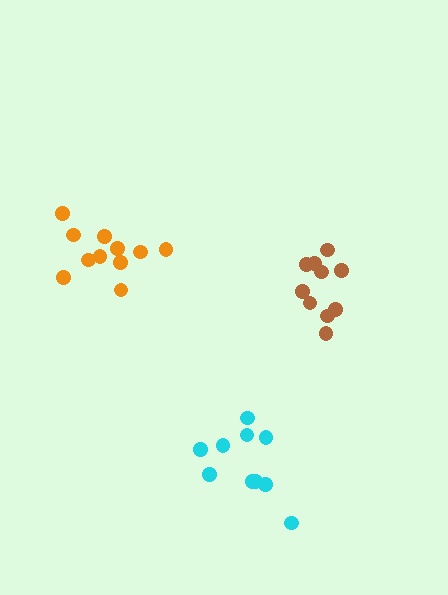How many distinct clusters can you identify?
There are 3 distinct clusters.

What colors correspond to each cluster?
The clusters are colored: brown, orange, cyan.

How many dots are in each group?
Group 1: 10 dots, Group 2: 11 dots, Group 3: 10 dots (31 total).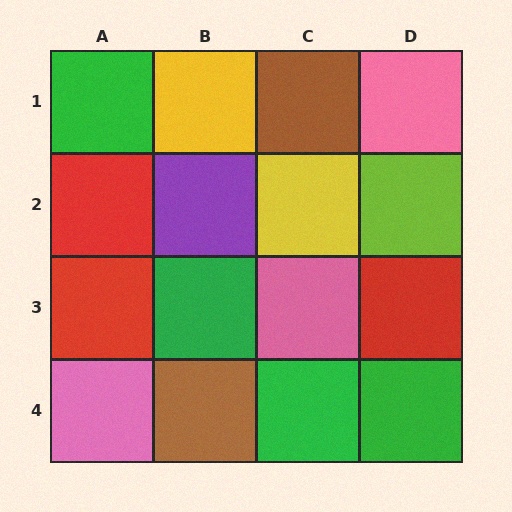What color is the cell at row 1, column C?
Brown.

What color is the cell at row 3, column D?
Red.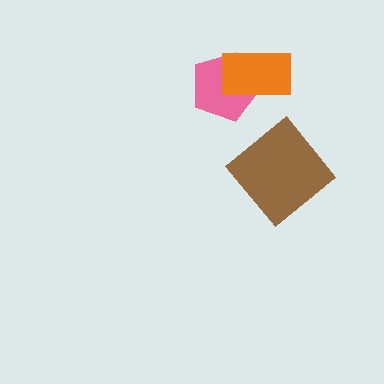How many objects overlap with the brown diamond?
0 objects overlap with the brown diamond.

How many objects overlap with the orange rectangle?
1 object overlaps with the orange rectangle.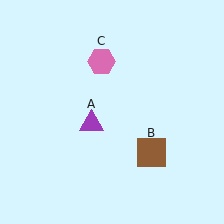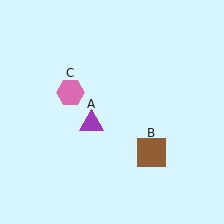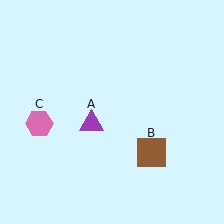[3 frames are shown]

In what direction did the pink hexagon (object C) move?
The pink hexagon (object C) moved down and to the left.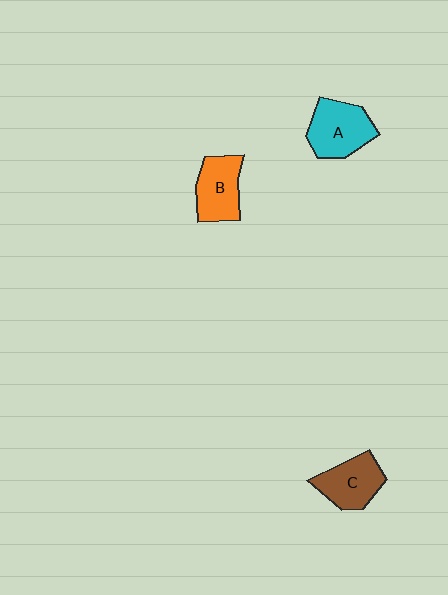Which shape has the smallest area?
Shape C (brown).